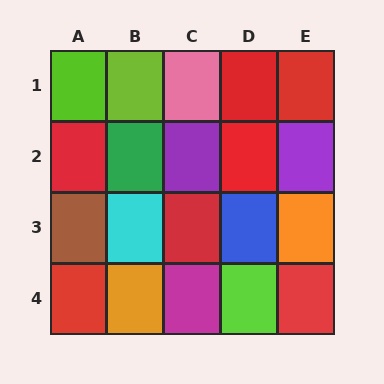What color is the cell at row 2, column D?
Red.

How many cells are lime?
3 cells are lime.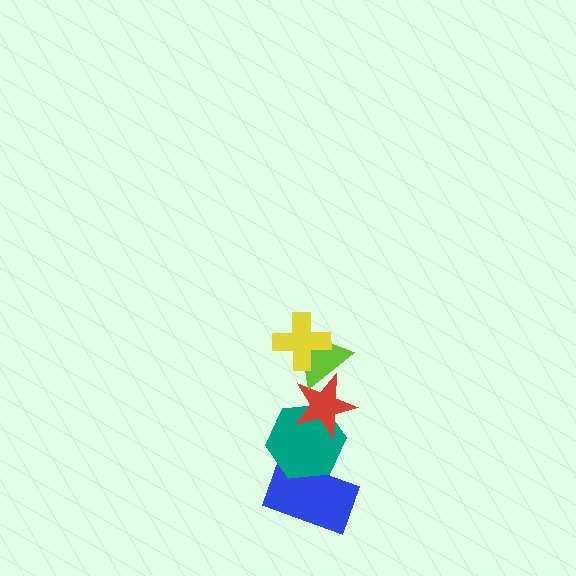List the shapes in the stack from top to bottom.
From top to bottom: the yellow cross, the lime triangle, the red star, the teal hexagon, the blue rectangle.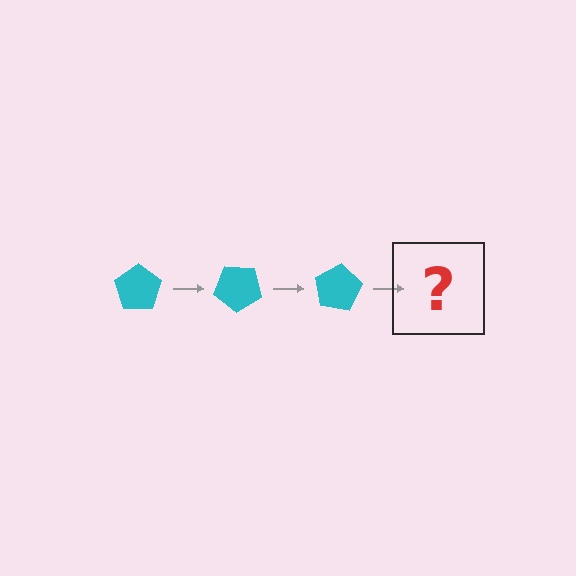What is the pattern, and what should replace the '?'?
The pattern is that the pentagon rotates 40 degrees each step. The '?' should be a cyan pentagon rotated 120 degrees.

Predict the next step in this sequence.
The next step is a cyan pentagon rotated 120 degrees.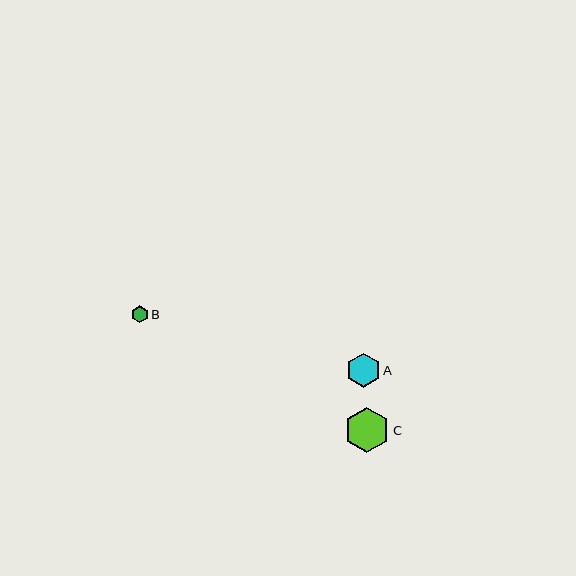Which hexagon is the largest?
Hexagon C is the largest with a size of approximately 45 pixels.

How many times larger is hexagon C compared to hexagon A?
Hexagon C is approximately 1.3 times the size of hexagon A.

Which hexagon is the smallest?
Hexagon B is the smallest with a size of approximately 17 pixels.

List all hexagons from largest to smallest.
From largest to smallest: C, A, B.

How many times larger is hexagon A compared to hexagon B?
Hexagon A is approximately 2.0 times the size of hexagon B.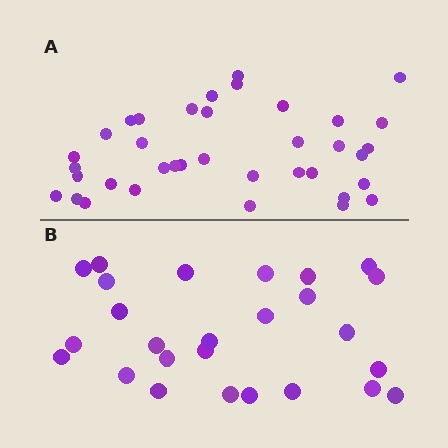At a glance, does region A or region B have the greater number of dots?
Region A (the top region) has more dots.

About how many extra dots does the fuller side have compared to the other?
Region A has roughly 12 or so more dots than region B.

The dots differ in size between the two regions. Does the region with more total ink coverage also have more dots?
No. Region B has more total ink coverage because its dots are larger, but region A actually contains more individual dots. Total area can be misleading — the number of items is what matters here.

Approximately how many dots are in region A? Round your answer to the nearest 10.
About 40 dots. (The exact count is 37, which rounds to 40.)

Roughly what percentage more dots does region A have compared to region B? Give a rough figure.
About 40% more.